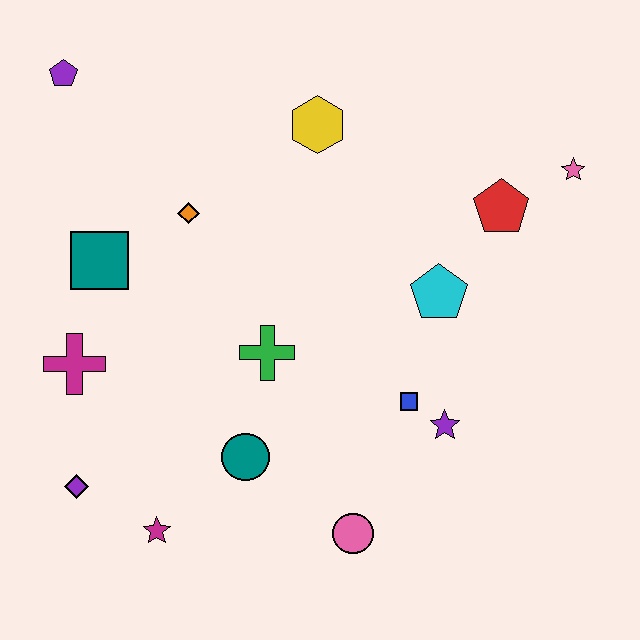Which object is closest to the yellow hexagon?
The orange diamond is closest to the yellow hexagon.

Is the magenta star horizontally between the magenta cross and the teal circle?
Yes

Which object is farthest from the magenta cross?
The pink star is farthest from the magenta cross.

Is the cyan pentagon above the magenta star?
Yes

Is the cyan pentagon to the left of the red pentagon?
Yes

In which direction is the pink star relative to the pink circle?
The pink star is above the pink circle.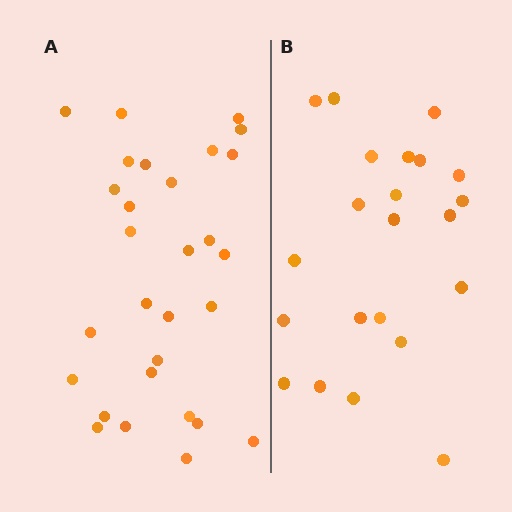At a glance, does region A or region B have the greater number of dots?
Region A (the left region) has more dots.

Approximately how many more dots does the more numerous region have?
Region A has roughly 8 or so more dots than region B.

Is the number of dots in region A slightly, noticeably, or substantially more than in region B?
Region A has noticeably more, but not dramatically so. The ratio is roughly 1.3 to 1.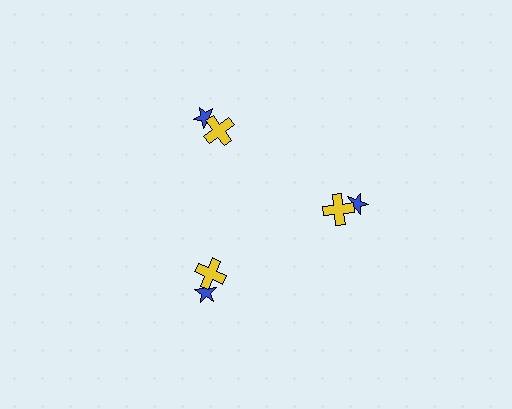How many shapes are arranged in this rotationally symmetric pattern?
There are 6 shapes, arranged in 3 groups of 2.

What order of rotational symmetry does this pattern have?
This pattern has 3-fold rotational symmetry.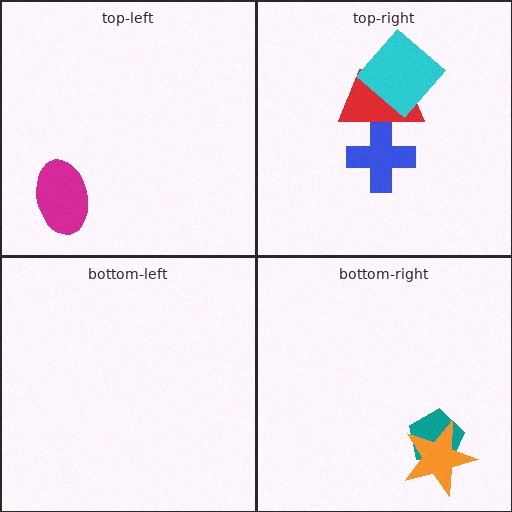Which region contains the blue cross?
The top-right region.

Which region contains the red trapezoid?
The top-right region.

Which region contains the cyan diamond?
The top-right region.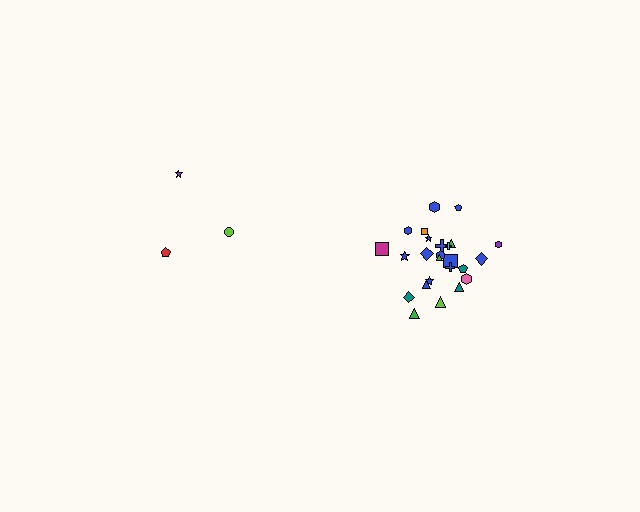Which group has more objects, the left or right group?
The right group.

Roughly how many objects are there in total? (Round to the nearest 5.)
Roughly 30 objects in total.